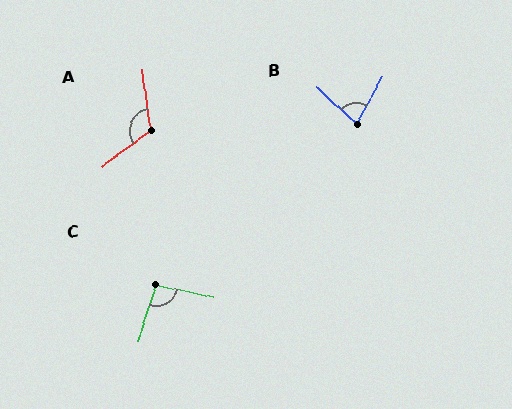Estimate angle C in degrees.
Approximately 96 degrees.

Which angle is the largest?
A, at approximately 118 degrees.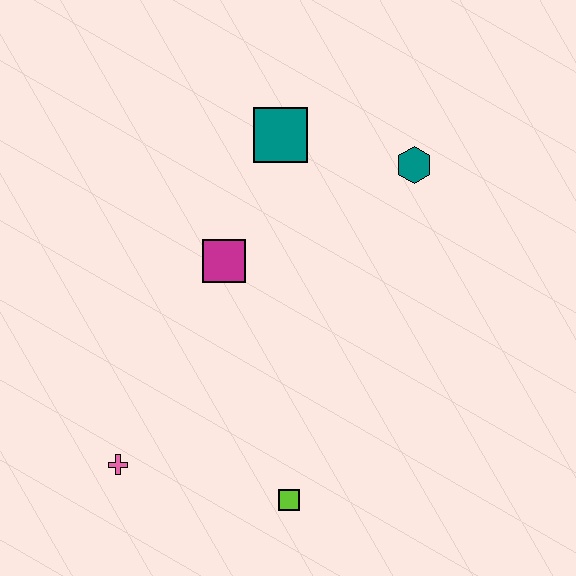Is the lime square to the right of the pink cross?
Yes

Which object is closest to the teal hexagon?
The teal square is closest to the teal hexagon.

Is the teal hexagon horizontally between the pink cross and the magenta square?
No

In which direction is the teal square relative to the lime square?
The teal square is above the lime square.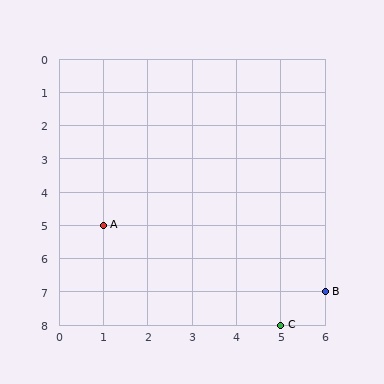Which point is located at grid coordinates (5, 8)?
Point C is at (5, 8).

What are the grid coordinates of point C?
Point C is at grid coordinates (5, 8).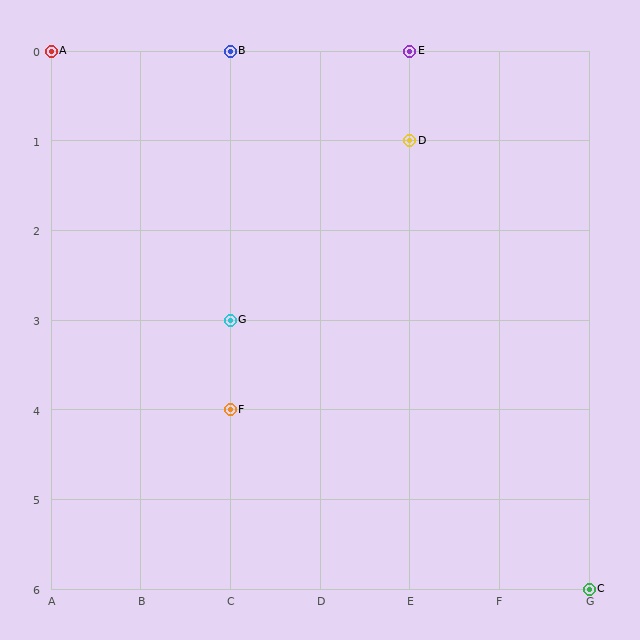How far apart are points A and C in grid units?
Points A and C are 6 columns and 6 rows apart (about 8.5 grid units diagonally).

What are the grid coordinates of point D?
Point D is at grid coordinates (E, 1).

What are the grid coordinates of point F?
Point F is at grid coordinates (C, 4).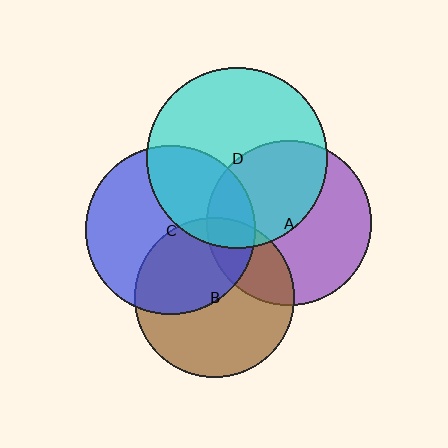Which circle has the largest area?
Circle D (cyan).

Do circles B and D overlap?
Yes.